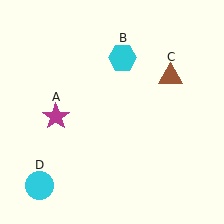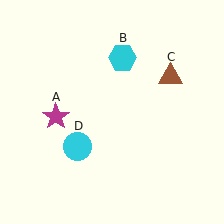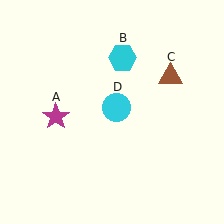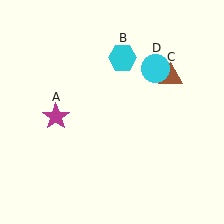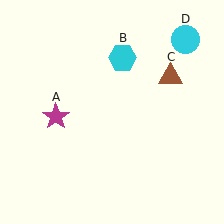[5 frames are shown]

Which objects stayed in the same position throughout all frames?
Magenta star (object A) and cyan hexagon (object B) and brown triangle (object C) remained stationary.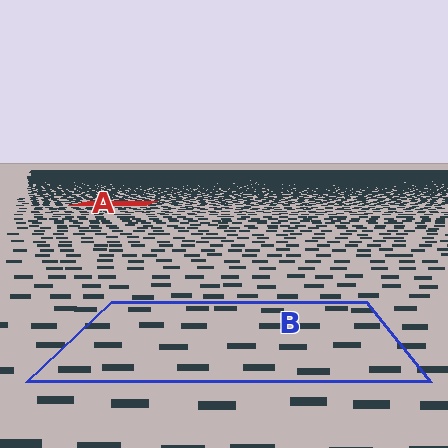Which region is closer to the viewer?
Region B is closer. The texture elements there are larger and more spread out.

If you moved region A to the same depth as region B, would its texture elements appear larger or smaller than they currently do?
They would appear larger. At a closer depth, the same texture elements are projected at a bigger on-screen size.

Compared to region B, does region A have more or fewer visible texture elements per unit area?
Region A has more texture elements per unit area — they are packed more densely because it is farther away.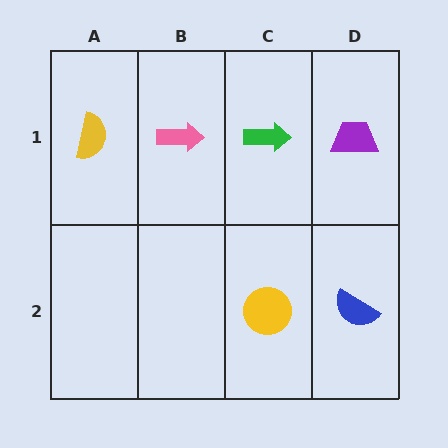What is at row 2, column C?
A yellow circle.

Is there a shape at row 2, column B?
No, that cell is empty.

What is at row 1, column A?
A yellow semicircle.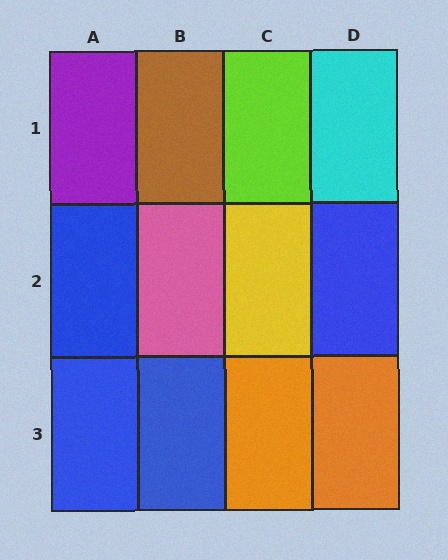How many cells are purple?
1 cell is purple.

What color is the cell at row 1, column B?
Brown.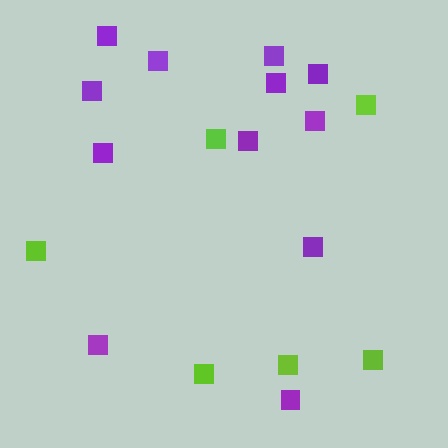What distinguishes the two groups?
There are 2 groups: one group of lime squares (6) and one group of purple squares (12).